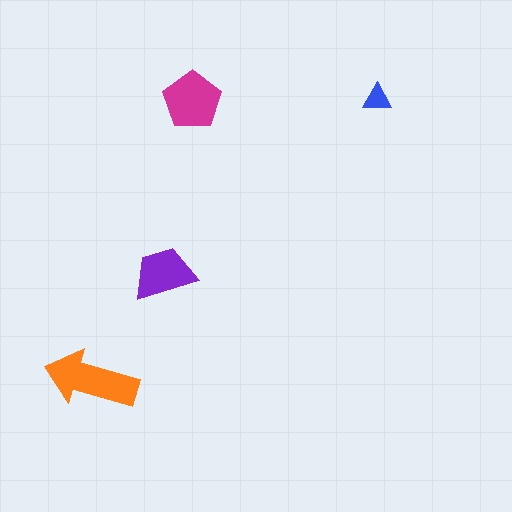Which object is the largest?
The orange arrow.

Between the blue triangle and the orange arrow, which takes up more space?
The orange arrow.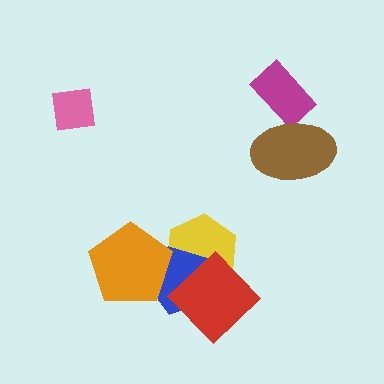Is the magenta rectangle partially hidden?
Yes, it is partially covered by another shape.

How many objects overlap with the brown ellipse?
1 object overlaps with the brown ellipse.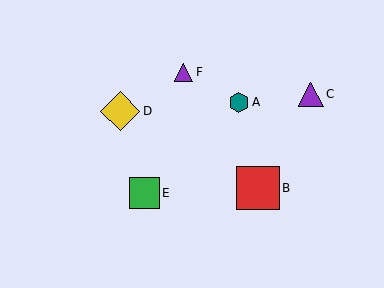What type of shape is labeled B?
Shape B is a red square.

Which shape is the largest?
The red square (labeled B) is the largest.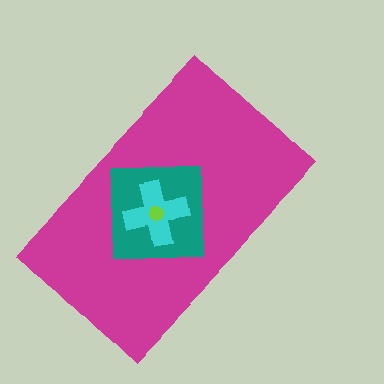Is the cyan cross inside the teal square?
Yes.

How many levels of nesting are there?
4.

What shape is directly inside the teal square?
The cyan cross.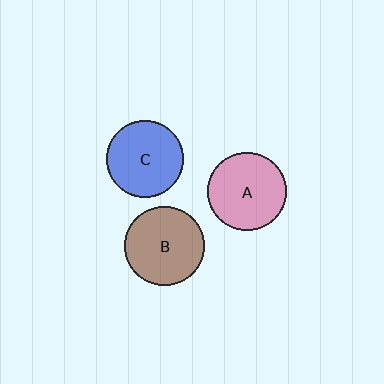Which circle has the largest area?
Circle B (brown).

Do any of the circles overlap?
No, none of the circles overlap.